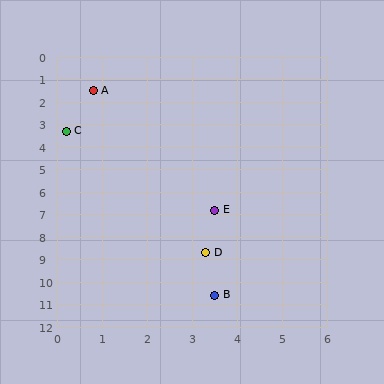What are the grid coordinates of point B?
Point B is at approximately (3.5, 10.6).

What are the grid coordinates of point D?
Point D is at approximately (3.3, 8.7).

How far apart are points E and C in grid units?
Points E and C are about 4.8 grid units apart.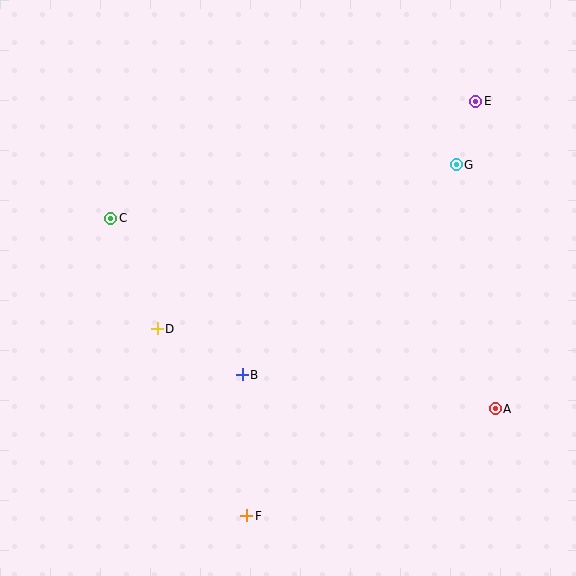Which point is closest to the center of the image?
Point B at (242, 375) is closest to the center.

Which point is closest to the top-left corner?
Point C is closest to the top-left corner.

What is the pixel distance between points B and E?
The distance between B and E is 359 pixels.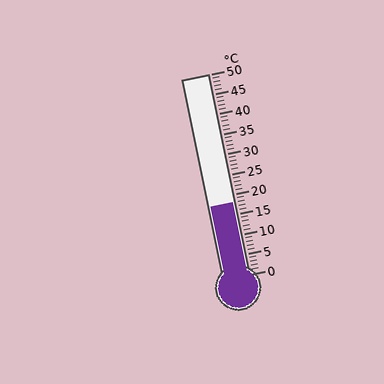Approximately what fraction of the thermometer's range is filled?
The thermometer is filled to approximately 35% of its range.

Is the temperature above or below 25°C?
The temperature is below 25°C.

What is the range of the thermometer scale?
The thermometer scale ranges from 0°C to 50°C.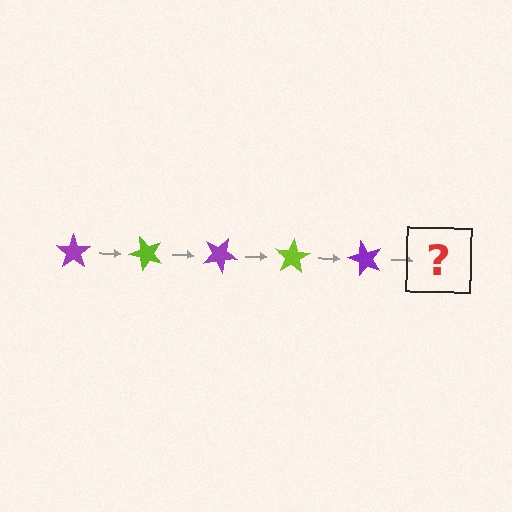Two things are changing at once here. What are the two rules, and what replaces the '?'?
The two rules are that it rotates 50 degrees each step and the color cycles through purple and lime. The '?' should be a lime star, rotated 250 degrees from the start.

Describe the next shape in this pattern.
It should be a lime star, rotated 250 degrees from the start.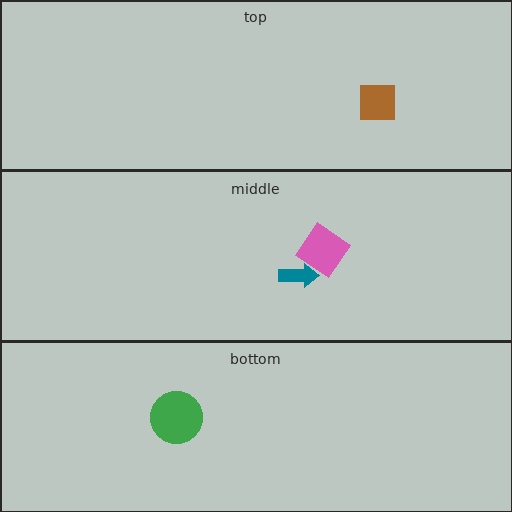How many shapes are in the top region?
1.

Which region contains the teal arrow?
The middle region.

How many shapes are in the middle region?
2.